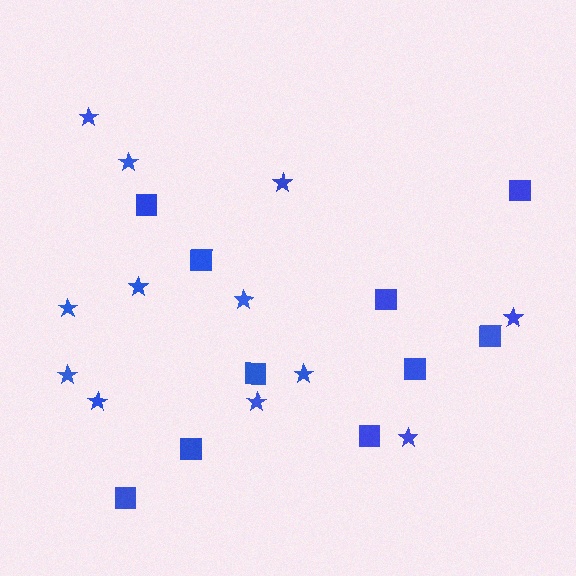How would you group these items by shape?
There are 2 groups: one group of squares (10) and one group of stars (12).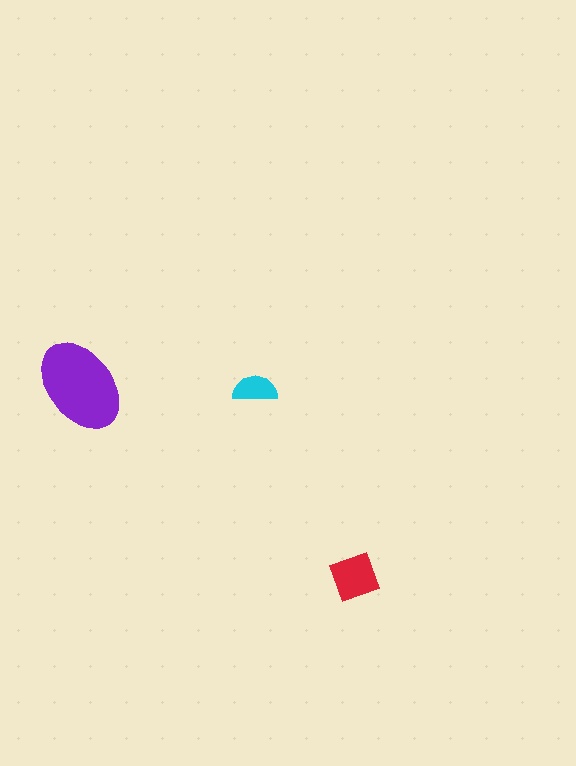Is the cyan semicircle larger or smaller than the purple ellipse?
Smaller.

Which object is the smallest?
The cyan semicircle.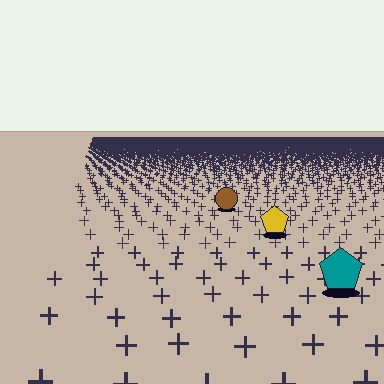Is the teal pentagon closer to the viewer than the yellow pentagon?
Yes. The teal pentagon is closer — you can tell from the texture gradient: the ground texture is coarser near it.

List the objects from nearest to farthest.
From nearest to farthest: the teal pentagon, the yellow pentagon, the brown circle.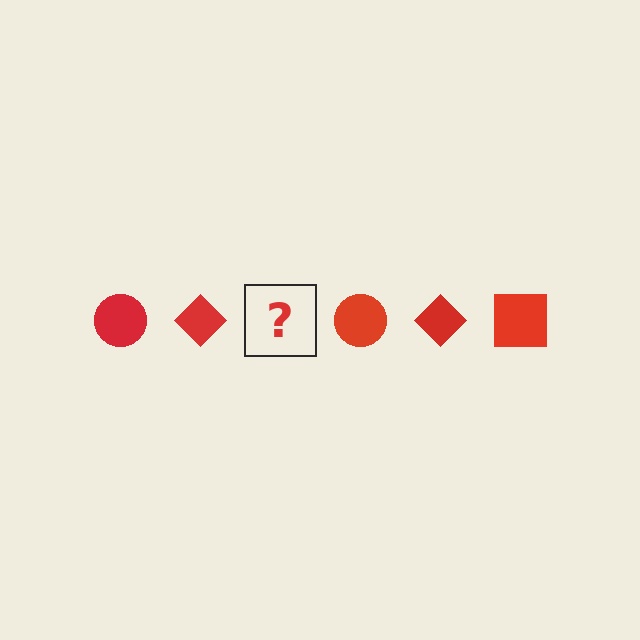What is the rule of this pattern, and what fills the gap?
The rule is that the pattern cycles through circle, diamond, square shapes in red. The gap should be filled with a red square.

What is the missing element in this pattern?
The missing element is a red square.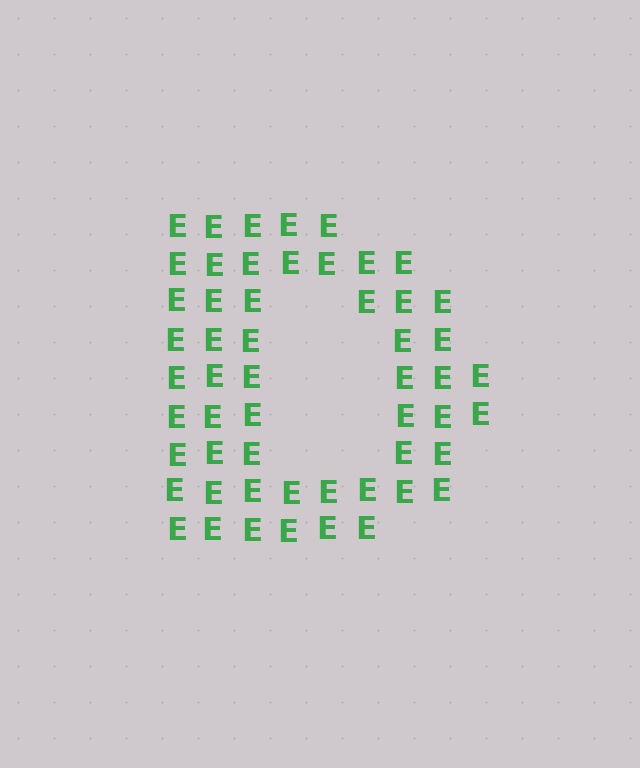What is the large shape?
The large shape is the letter D.